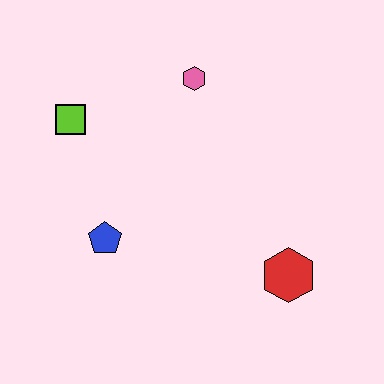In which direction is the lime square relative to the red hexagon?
The lime square is to the left of the red hexagon.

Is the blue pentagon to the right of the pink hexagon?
No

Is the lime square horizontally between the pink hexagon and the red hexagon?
No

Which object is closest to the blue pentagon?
The lime square is closest to the blue pentagon.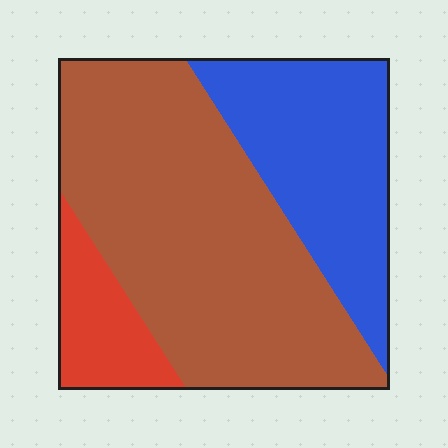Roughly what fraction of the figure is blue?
Blue covers about 30% of the figure.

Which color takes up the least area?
Red, at roughly 10%.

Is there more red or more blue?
Blue.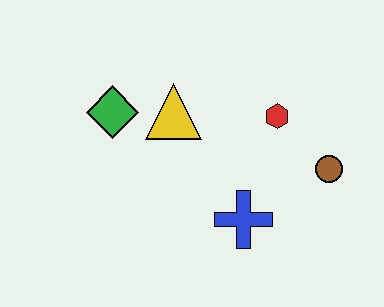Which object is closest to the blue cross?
The brown circle is closest to the blue cross.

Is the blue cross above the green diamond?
No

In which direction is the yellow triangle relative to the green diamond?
The yellow triangle is to the right of the green diamond.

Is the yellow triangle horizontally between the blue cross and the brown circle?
No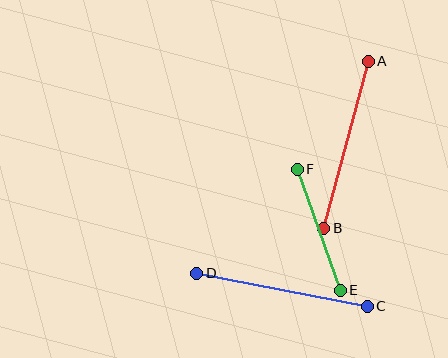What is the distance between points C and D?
The distance is approximately 174 pixels.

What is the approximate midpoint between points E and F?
The midpoint is at approximately (319, 230) pixels.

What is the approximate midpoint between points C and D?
The midpoint is at approximately (282, 290) pixels.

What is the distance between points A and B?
The distance is approximately 173 pixels.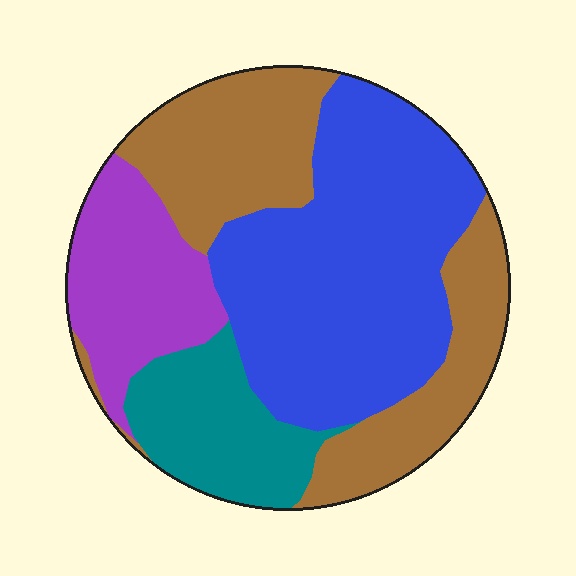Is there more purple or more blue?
Blue.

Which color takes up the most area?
Blue, at roughly 40%.